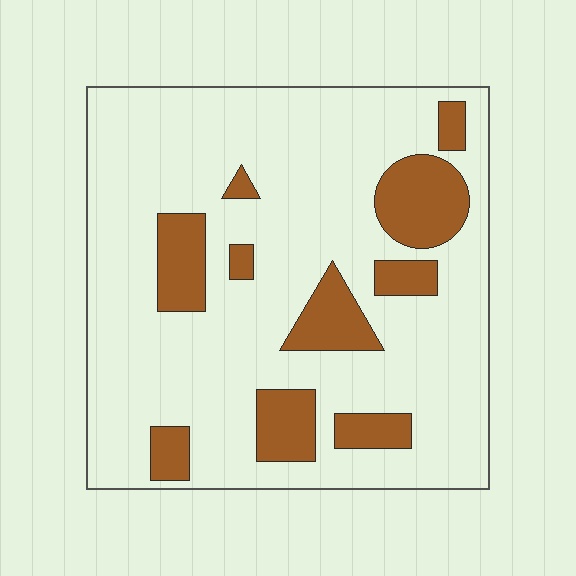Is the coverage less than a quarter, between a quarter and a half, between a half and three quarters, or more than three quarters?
Less than a quarter.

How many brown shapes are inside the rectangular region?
10.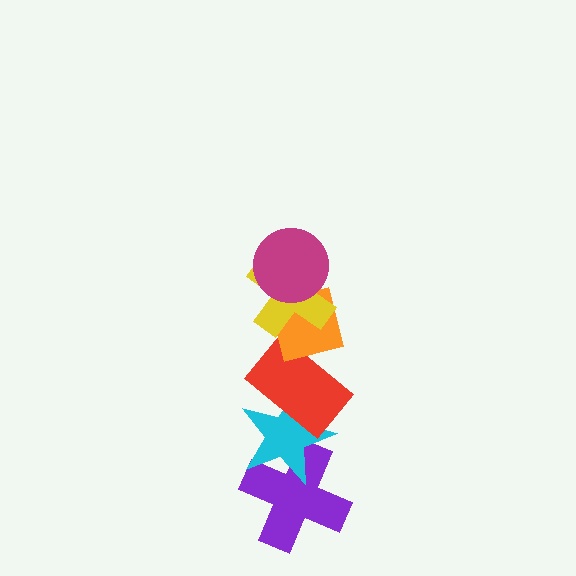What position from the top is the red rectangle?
The red rectangle is 4th from the top.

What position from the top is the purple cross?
The purple cross is 6th from the top.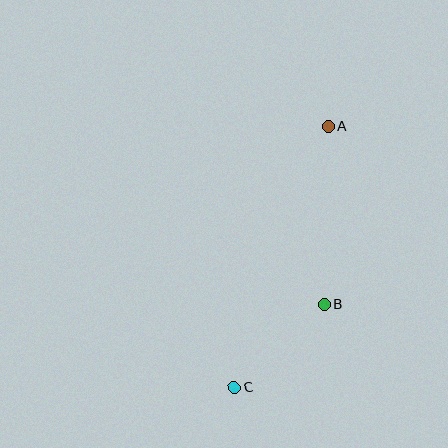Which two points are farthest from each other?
Points A and C are farthest from each other.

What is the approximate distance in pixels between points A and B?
The distance between A and B is approximately 178 pixels.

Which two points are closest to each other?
Points B and C are closest to each other.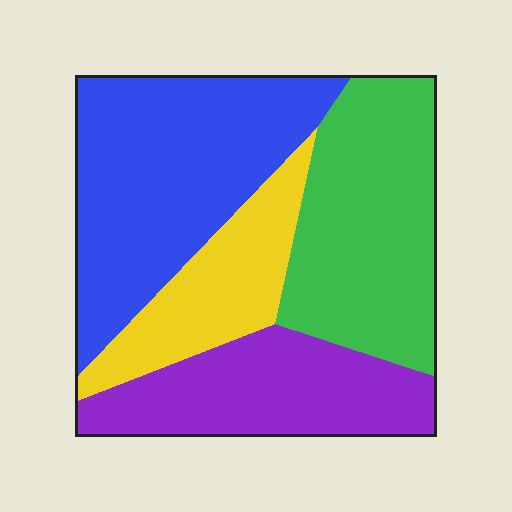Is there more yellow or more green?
Green.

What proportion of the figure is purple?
Purple takes up about one fifth (1/5) of the figure.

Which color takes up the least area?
Yellow, at roughly 15%.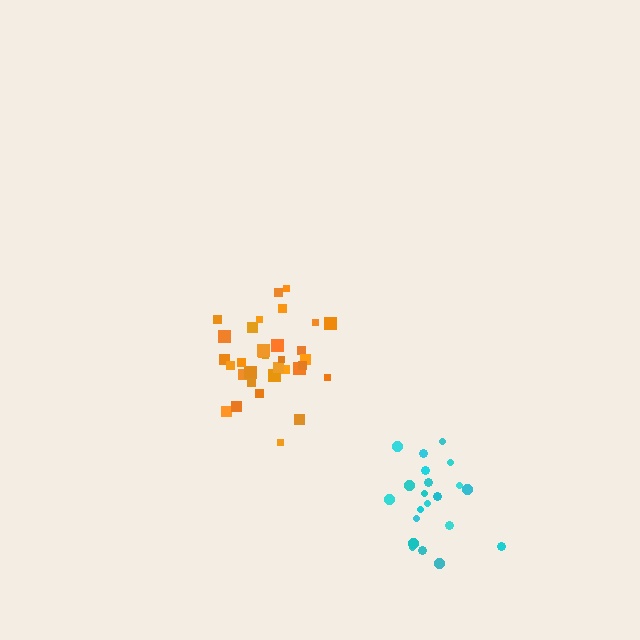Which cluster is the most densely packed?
Orange.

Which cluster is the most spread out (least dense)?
Cyan.